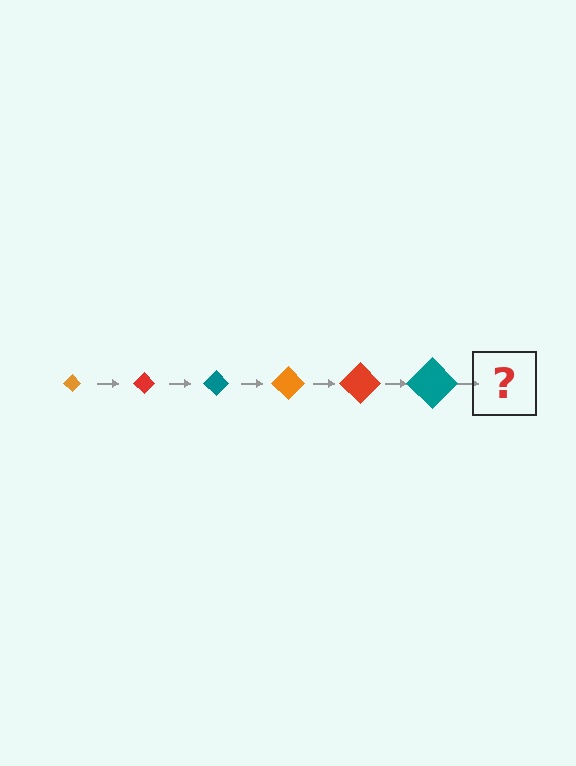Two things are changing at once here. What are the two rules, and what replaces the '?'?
The two rules are that the diamond grows larger each step and the color cycles through orange, red, and teal. The '?' should be an orange diamond, larger than the previous one.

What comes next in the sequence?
The next element should be an orange diamond, larger than the previous one.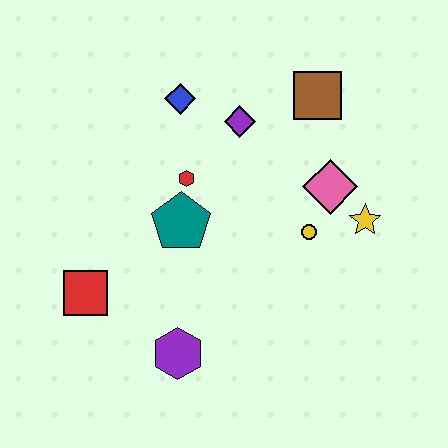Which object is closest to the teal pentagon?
The red hexagon is closest to the teal pentagon.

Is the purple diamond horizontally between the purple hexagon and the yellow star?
Yes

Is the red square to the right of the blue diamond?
No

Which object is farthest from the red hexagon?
The yellow star is farthest from the red hexagon.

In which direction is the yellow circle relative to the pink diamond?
The yellow circle is below the pink diamond.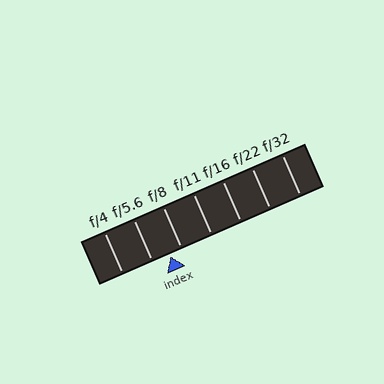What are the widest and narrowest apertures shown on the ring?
The widest aperture shown is f/4 and the narrowest is f/32.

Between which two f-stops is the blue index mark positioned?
The index mark is between f/5.6 and f/8.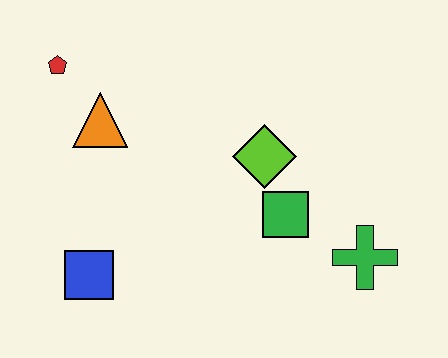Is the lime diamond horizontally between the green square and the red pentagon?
Yes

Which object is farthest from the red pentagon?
The green cross is farthest from the red pentagon.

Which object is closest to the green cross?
The green square is closest to the green cross.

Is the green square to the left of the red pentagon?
No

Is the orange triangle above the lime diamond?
Yes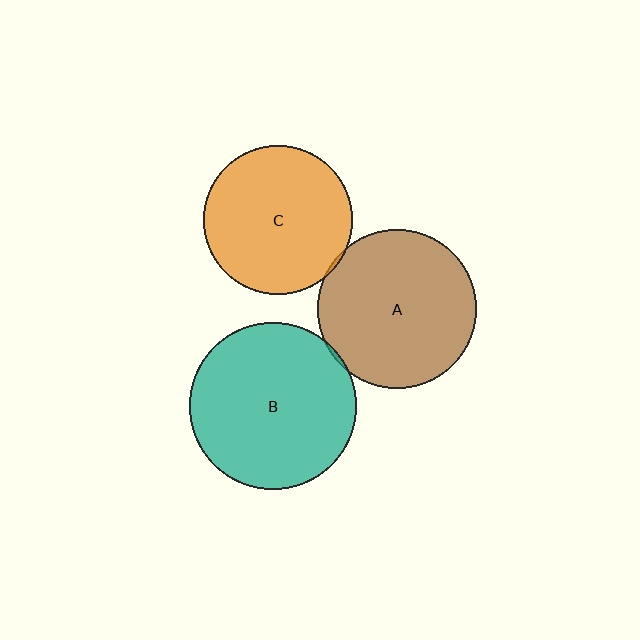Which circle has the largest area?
Circle B (teal).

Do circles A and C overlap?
Yes.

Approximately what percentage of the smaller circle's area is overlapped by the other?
Approximately 5%.